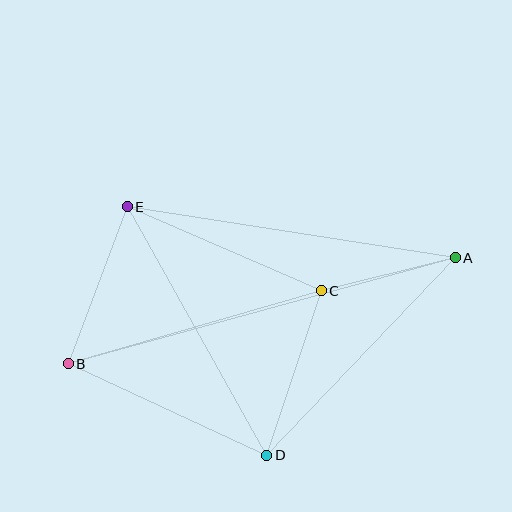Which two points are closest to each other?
Points A and C are closest to each other.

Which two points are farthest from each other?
Points A and B are farthest from each other.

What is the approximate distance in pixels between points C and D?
The distance between C and D is approximately 173 pixels.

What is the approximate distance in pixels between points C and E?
The distance between C and E is approximately 212 pixels.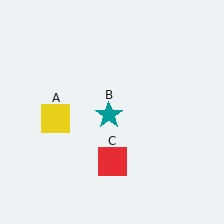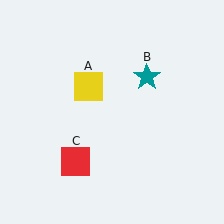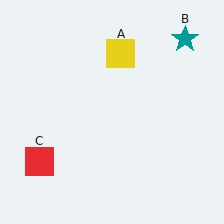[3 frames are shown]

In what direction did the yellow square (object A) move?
The yellow square (object A) moved up and to the right.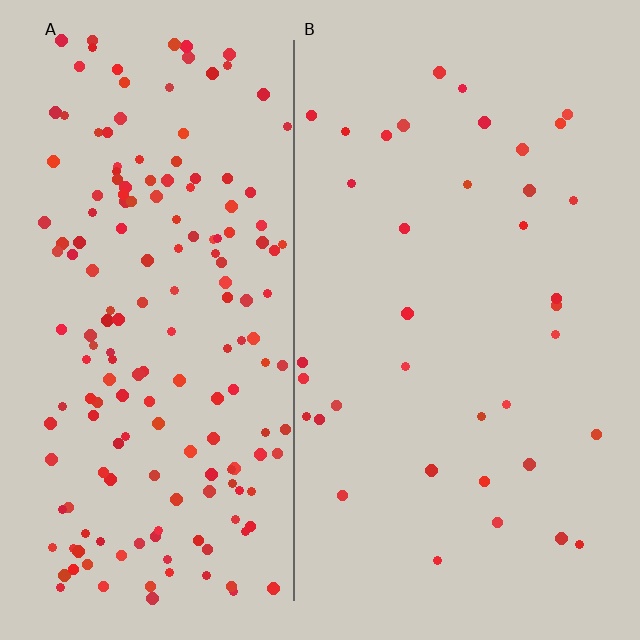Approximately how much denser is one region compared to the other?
Approximately 4.7× — region A over region B.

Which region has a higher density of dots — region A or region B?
A (the left).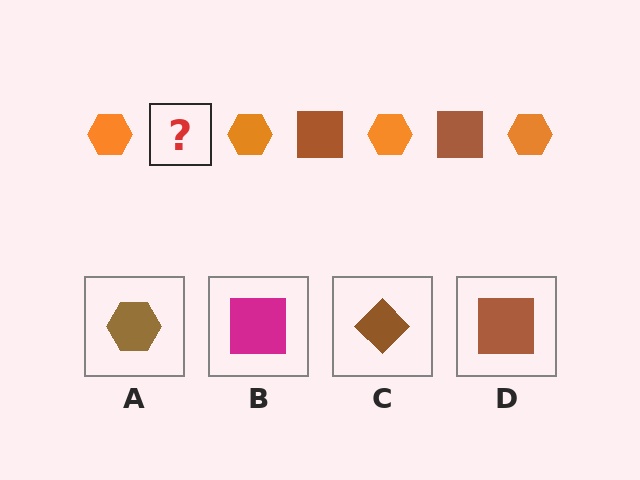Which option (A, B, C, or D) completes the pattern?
D.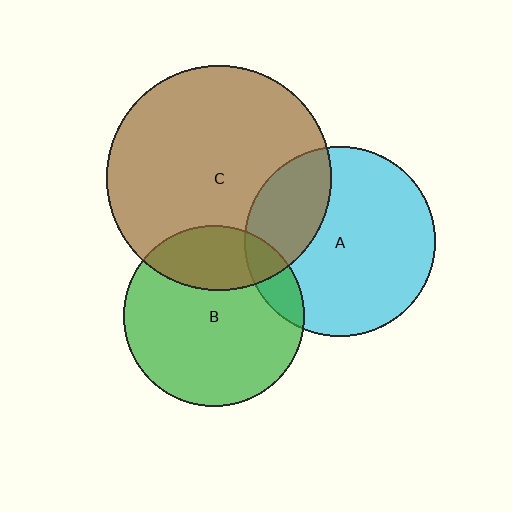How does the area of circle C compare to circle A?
Approximately 1.4 times.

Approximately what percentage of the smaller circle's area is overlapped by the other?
Approximately 10%.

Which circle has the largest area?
Circle C (brown).